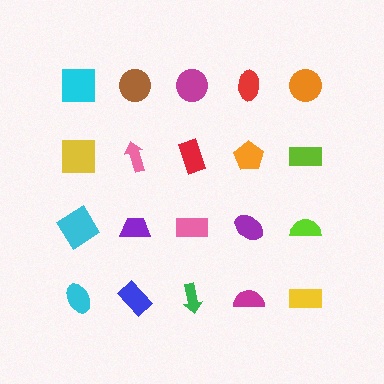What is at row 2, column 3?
A red rectangle.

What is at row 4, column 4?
A magenta semicircle.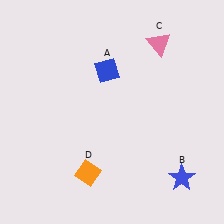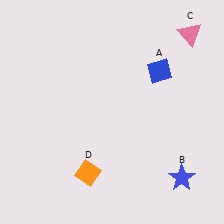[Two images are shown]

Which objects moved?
The objects that moved are: the blue diamond (A), the pink triangle (C).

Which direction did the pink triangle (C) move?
The pink triangle (C) moved right.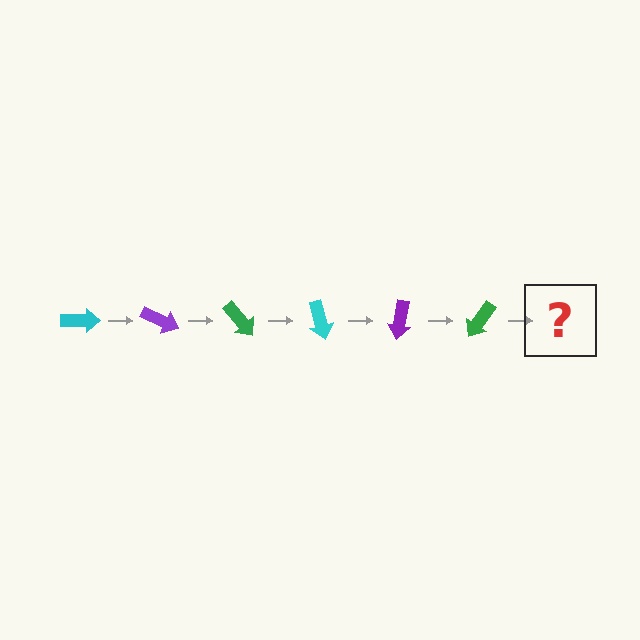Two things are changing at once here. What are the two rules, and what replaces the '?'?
The two rules are that it rotates 25 degrees each step and the color cycles through cyan, purple, and green. The '?' should be a cyan arrow, rotated 150 degrees from the start.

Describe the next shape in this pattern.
It should be a cyan arrow, rotated 150 degrees from the start.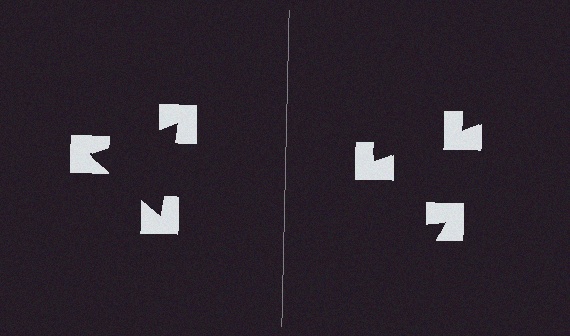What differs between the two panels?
The notched squares are positioned identically on both sides; only the wedge orientations differ. On the left they align to a triangle; on the right they are misaligned.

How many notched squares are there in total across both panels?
6 — 3 on each side.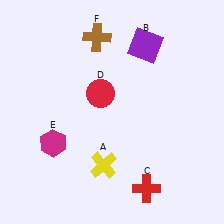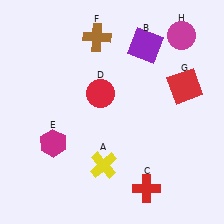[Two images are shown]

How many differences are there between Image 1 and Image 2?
There are 2 differences between the two images.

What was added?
A red square (G), a magenta circle (H) were added in Image 2.